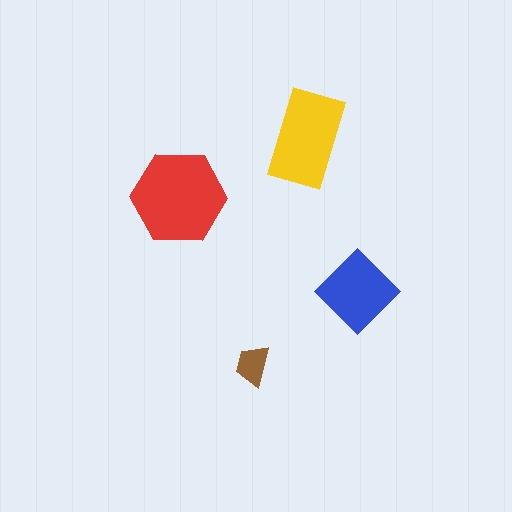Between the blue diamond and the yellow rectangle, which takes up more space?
The yellow rectangle.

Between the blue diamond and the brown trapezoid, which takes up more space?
The blue diamond.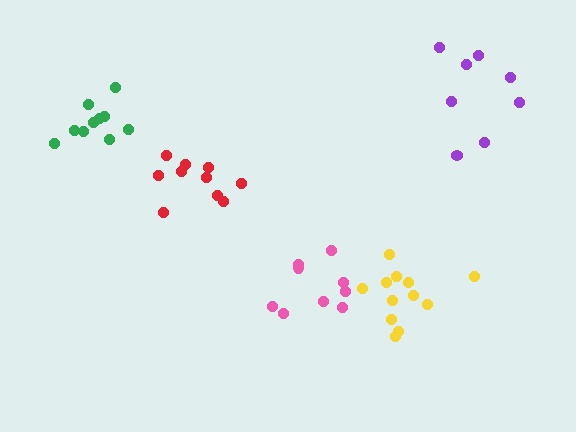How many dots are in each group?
Group 1: 12 dots, Group 2: 10 dots, Group 3: 10 dots, Group 4: 9 dots, Group 5: 8 dots (49 total).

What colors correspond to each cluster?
The clusters are colored: yellow, red, green, pink, purple.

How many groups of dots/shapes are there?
There are 5 groups.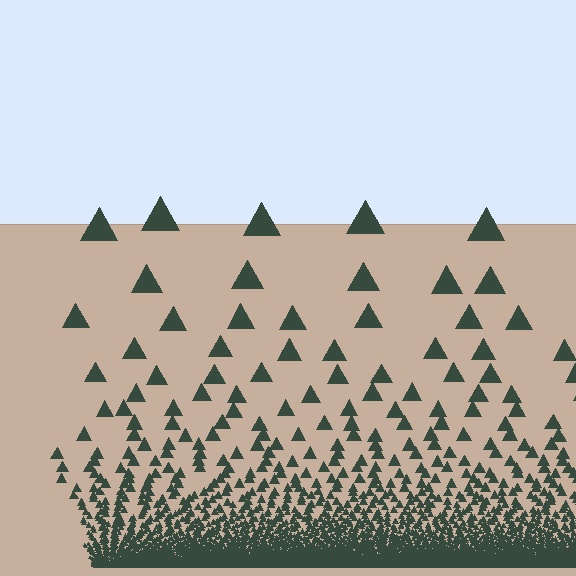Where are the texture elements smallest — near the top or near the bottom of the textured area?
Near the bottom.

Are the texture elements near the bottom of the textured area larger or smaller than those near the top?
Smaller. The gradient is inverted — elements near the bottom are smaller and denser.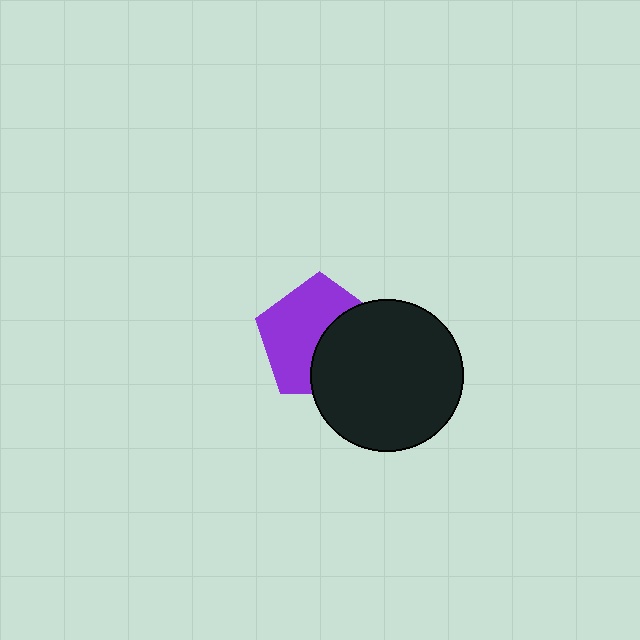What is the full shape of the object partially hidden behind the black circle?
The partially hidden object is a purple pentagon.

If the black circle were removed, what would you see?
You would see the complete purple pentagon.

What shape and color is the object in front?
The object in front is a black circle.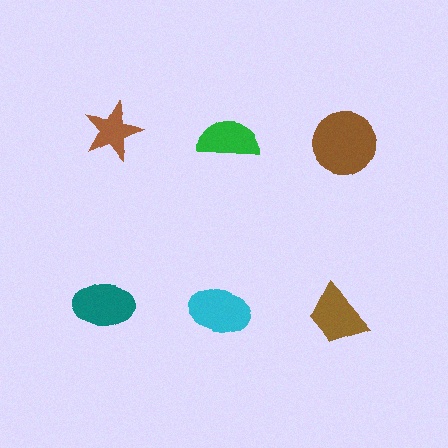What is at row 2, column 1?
A teal ellipse.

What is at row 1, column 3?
A brown circle.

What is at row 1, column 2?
A green semicircle.